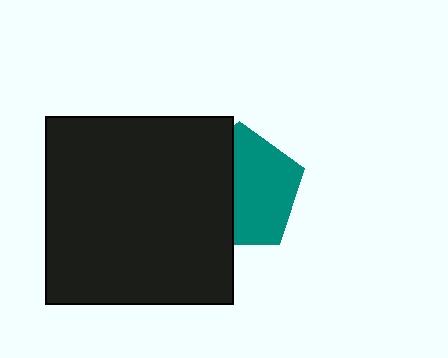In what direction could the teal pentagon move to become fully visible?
The teal pentagon could move right. That would shift it out from behind the black square entirely.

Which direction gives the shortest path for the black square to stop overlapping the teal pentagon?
Moving left gives the shortest separation.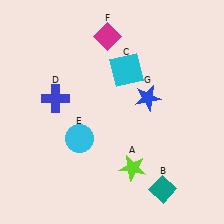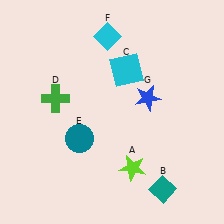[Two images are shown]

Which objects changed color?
D changed from blue to green. E changed from cyan to teal. F changed from magenta to cyan.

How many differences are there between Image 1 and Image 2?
There are 3 differences between the two images.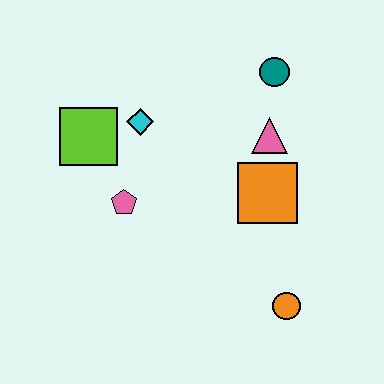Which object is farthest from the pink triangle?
The lime square is farthest from the pink triangle.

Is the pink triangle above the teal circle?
No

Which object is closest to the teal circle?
The pink triangle is closest to the teal circle.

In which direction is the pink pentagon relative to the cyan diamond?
The pink pentagon is below the cyan diamond.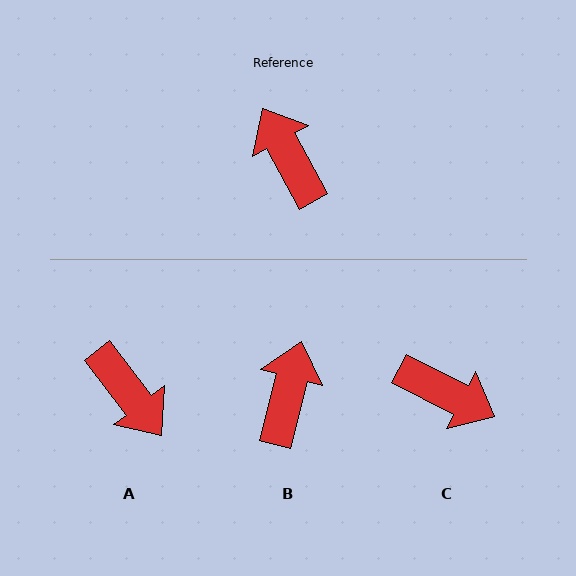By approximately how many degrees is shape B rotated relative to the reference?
Approximately 43 degrees clockwise.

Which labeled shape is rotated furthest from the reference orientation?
A, about 171 degrees away.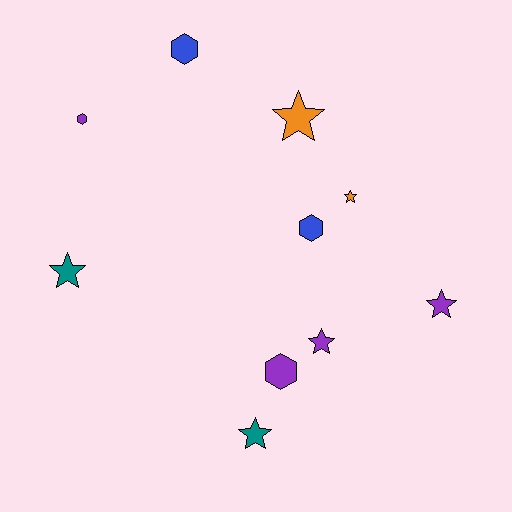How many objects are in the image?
There are 10 objects.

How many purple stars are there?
There are 2 purple stars.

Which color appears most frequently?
Purple, with 4 objects.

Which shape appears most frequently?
Star, with 6 objects.